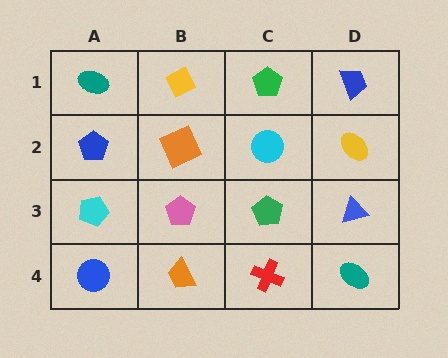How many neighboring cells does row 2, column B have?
4.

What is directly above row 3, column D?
A yellow ellipse.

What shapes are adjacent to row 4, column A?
A cyan pentagon (row 3, column A), an orange trapezoid (row 4, column B).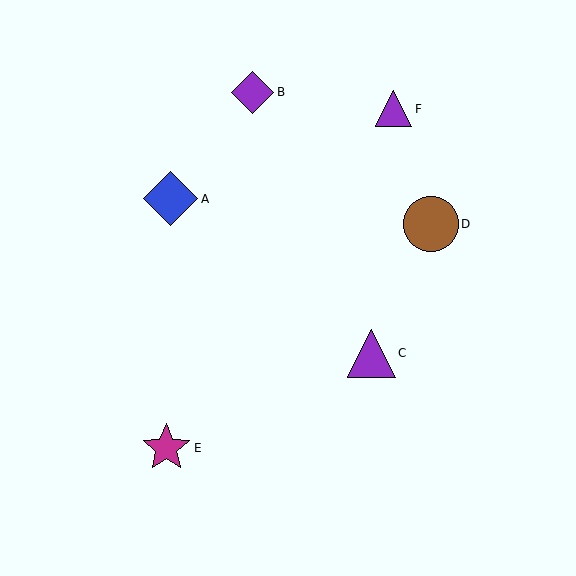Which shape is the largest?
The brown circle (labeled D) is the largest.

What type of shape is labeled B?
Shape B is a purple diamond.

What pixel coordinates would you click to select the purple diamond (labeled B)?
Click at (253, 92) to select the purple diamond B.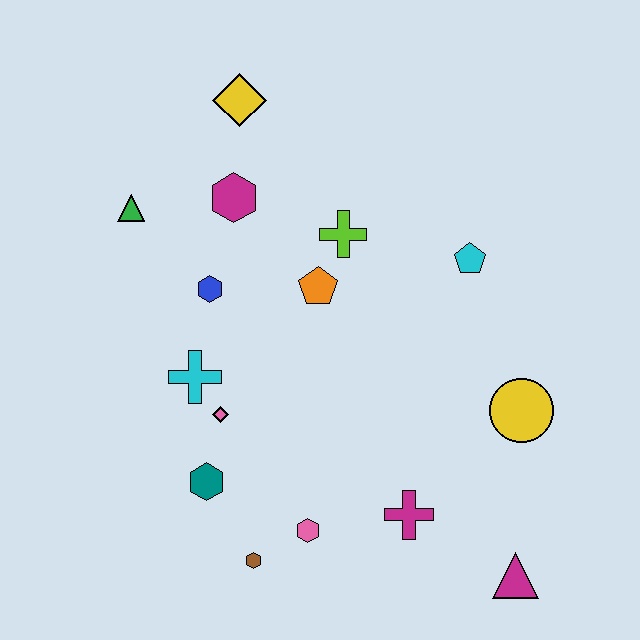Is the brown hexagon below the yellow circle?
Yes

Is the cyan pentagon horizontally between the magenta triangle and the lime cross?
Yes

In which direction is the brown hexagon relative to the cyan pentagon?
The brown hexagon is below the cyan pentagon.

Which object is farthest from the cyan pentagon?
The brown hexagon is farthest from the cyan pentagon.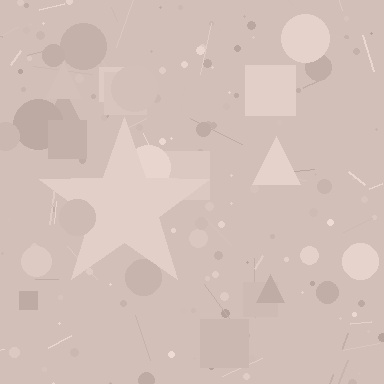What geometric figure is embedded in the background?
A star is embedded in the background.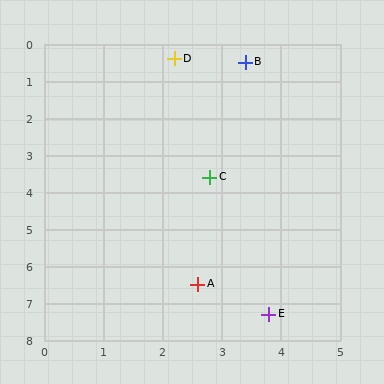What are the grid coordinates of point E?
Point E is at approximately (3.8, 7.3).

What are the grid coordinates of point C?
Point C is at approximately (2.8, 3.6).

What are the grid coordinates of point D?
Point D is at approximately (2.2, 0.4).